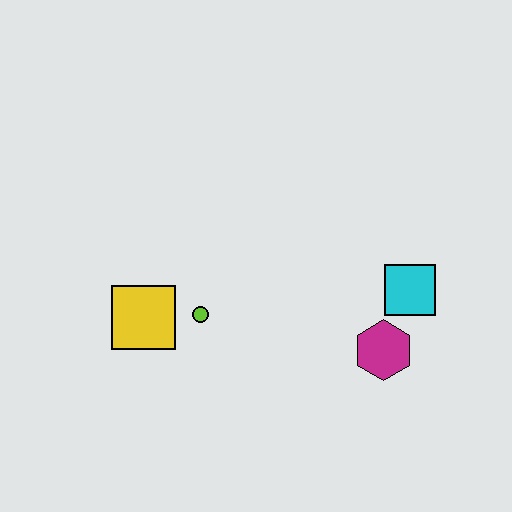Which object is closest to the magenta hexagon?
The cyan square is closest to the magenta hexagon.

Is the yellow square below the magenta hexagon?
No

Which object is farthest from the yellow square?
The cyan square is farthest from the yellow square.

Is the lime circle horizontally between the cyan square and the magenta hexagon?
No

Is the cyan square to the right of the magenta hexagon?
Yes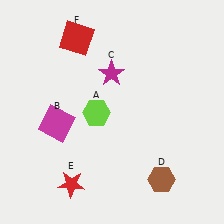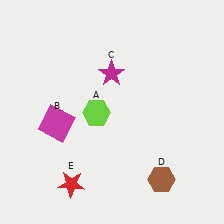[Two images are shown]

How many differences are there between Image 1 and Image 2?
There is 1 difference between the two images.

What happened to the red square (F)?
The red square (F) was removed in Image 2. It was in the top-left area of Image 1.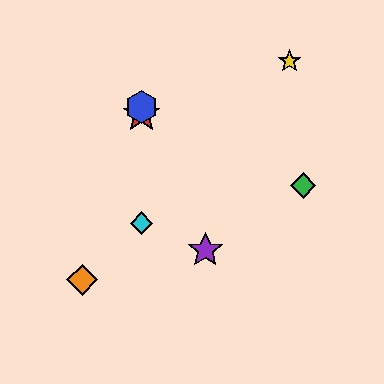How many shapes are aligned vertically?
3 shapes (the red star, the blue hexagon, the cyan diamond) are aligned vertically.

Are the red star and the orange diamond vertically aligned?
No, the red star is at x≈142 and the orange diamond is at x≈82.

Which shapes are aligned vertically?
The red star, the blue hexagon, the cyan diamond are aligned vertically.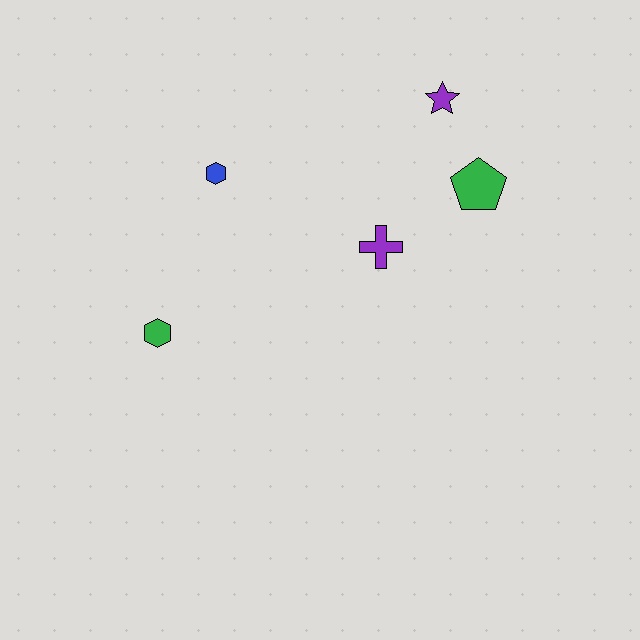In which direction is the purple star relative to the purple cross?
The purple star is above the purple cross.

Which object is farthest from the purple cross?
The green hexagon is farthest from the purple cross.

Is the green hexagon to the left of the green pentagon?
Yes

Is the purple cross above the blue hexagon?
No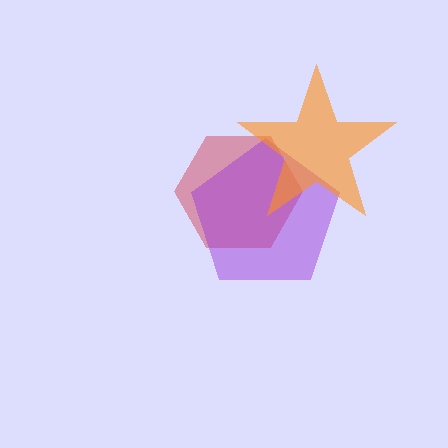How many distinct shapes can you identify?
There are 3 distinct shapes: a red hexagon, a purple pentagon, an orange star.